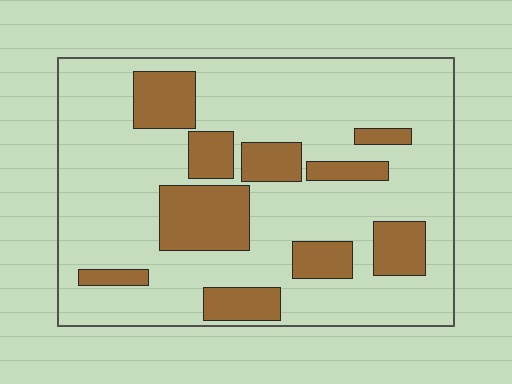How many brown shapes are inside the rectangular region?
10.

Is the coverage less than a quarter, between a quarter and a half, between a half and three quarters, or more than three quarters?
Less than a quarter.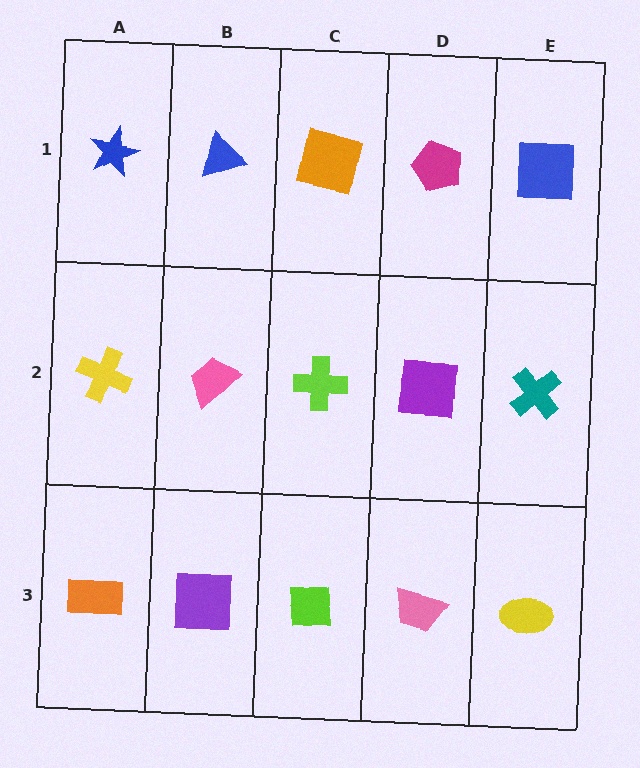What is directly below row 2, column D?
A pink trapezoid.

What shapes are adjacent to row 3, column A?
A yellow cross (row 2, column A), a purple square (row 3, column B).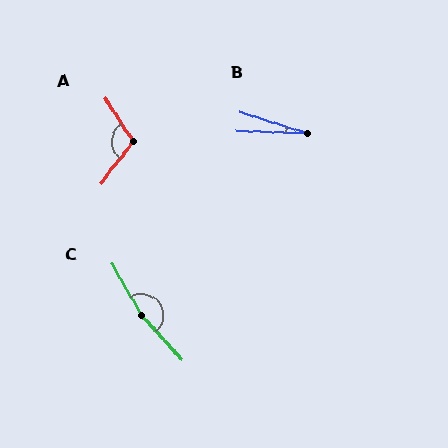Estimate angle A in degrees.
Approximately 109 degrees.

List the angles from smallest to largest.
B (16°), A (109°), C (168°).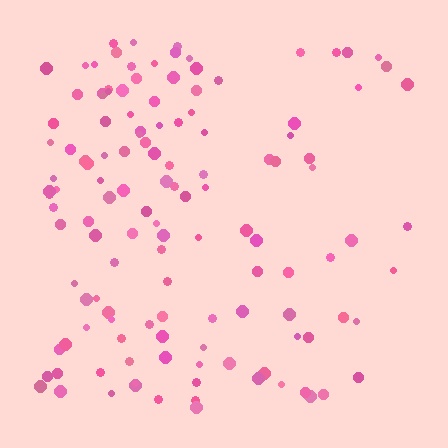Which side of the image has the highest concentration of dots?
The left.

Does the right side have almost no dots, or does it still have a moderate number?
Still a moderate number, just noticeably fewer than the left.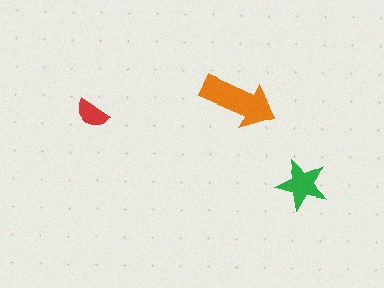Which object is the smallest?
The red semicircle.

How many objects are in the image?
There are 3 objects in the image.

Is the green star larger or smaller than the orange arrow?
Smaller.